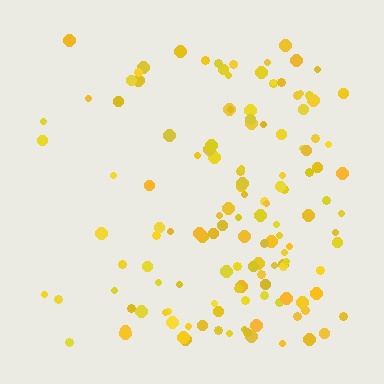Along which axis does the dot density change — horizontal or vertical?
Horizontal.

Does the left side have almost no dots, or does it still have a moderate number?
Still a moderate number, just noticeably fewer than the right.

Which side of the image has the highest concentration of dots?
The right.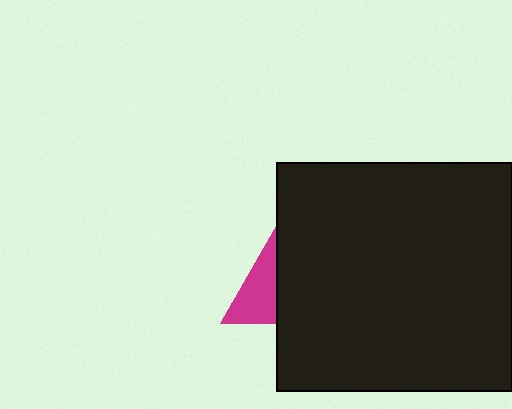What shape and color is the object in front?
The object in front is a black rectangle.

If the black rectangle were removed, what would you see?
You would see the complete magenta triangle.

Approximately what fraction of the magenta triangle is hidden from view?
Roughly 55% of the magenta triangle is hidden behind the black rectangle.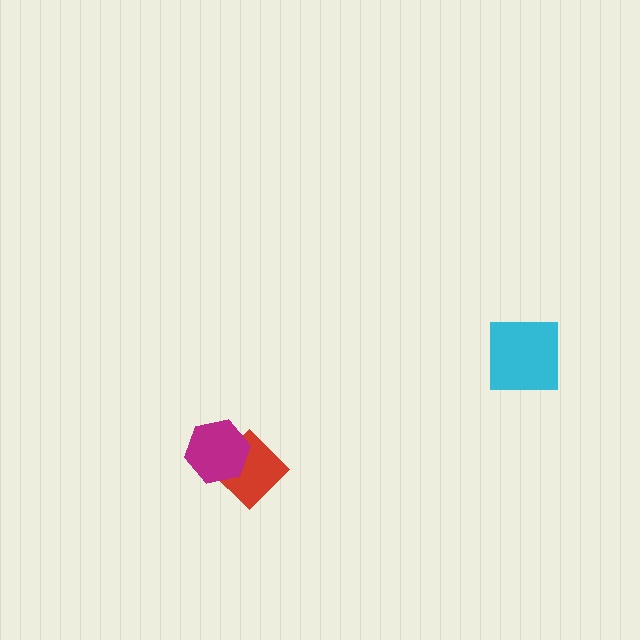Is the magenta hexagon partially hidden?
No, no other shape covers it.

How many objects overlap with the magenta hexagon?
1 object overlaps with the magenta hexagon.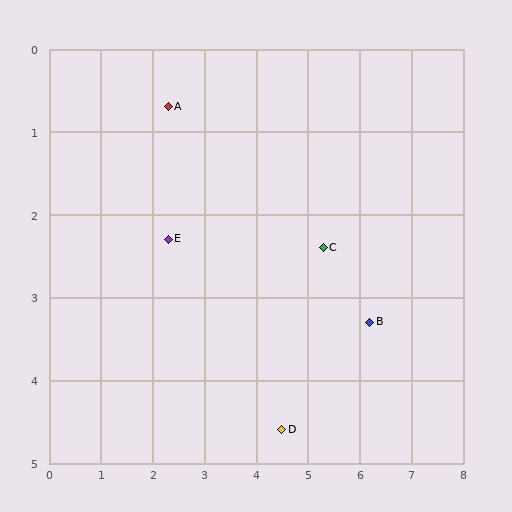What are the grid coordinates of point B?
Point B is at approximately (6.2, 3.3).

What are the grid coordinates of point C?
Point C is at approximately (5.3, 2.4).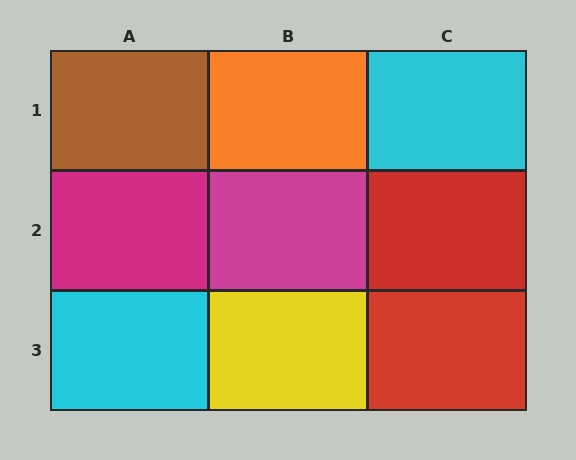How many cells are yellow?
1 cell is yellow.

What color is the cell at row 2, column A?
Magenta.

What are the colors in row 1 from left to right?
Brown, orange, cyan.